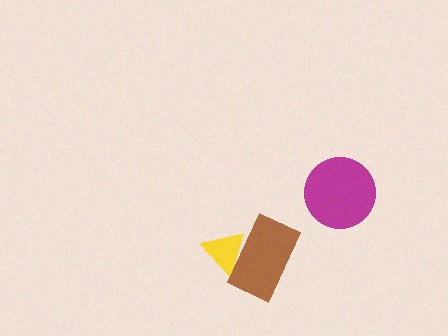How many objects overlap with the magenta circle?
0 objects overlap with the magenta circle.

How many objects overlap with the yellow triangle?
1 object overlaps with the yellow triangle.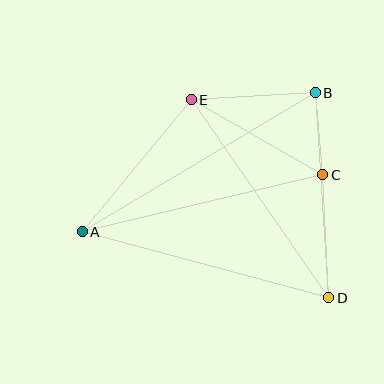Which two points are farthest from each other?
Points A and B are farthest from each other.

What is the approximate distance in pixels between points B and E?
The distance between B and E is approximately 124 pixels.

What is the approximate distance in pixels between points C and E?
The distance between C and E is approximately 151 pixels.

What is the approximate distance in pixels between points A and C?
The distance between A and C is approximately 247 pixels.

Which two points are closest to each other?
Points B and C are closest to each other.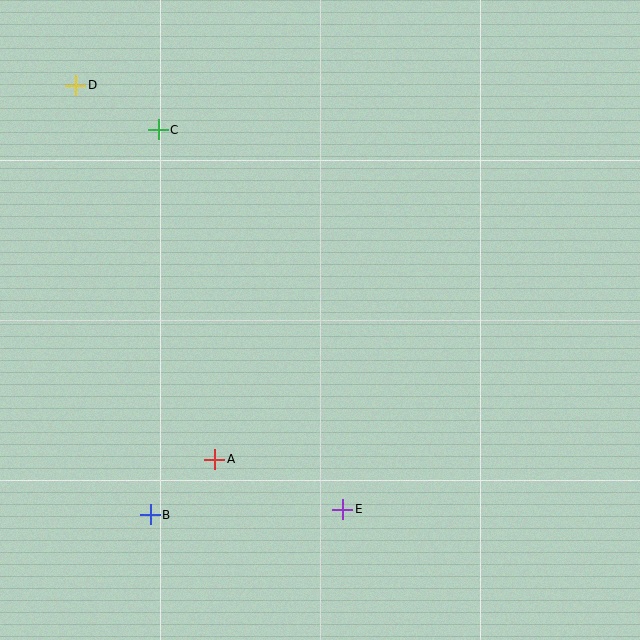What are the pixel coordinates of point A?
Point A is at (215, 459).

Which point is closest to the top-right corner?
Point C is closest to the top-right corner.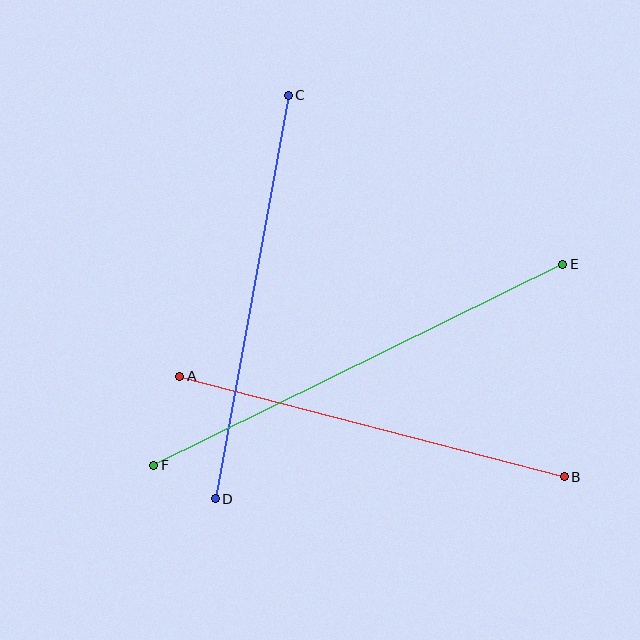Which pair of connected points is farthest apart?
Points E and F are farthest apart.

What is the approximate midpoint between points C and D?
The midpoint is at approximately (252, 297) pixels.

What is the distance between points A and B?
The distance is approximately 398 pixels.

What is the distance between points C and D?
The distance is approximately 410 pixels.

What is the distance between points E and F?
The distance is approximately 456 pixels.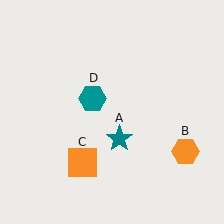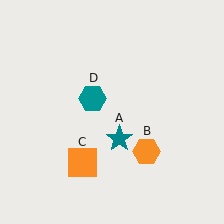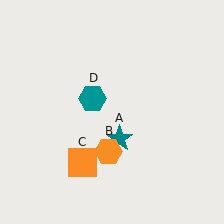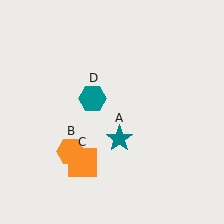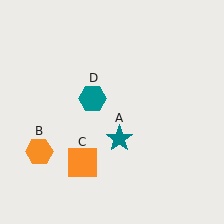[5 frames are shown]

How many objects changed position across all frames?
1 object changed position: orange hexagon (object B).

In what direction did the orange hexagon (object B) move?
The orange hexagon (object B) moved left.